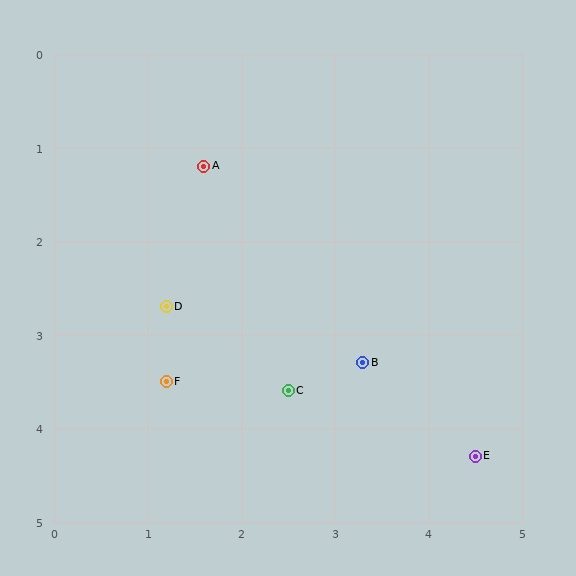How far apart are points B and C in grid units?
Points B and C are about 0.9 grid units apart.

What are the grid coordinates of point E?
Point E is at approximately (4.5, 4.3).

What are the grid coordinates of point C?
Point C is at approximately (2.5, 3.6).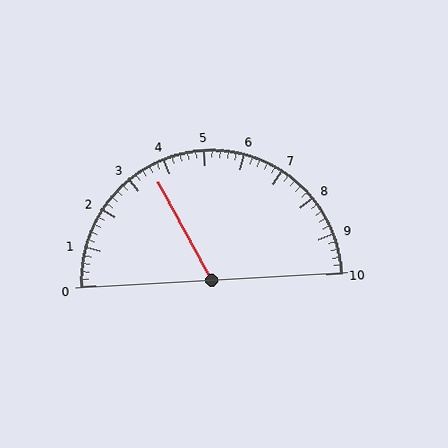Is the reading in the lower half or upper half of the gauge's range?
The reading is in the lower half of the range (0 to 10).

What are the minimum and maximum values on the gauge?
The gauge ranges from 0 to 10.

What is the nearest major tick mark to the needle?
The nearest major tick mark is 4.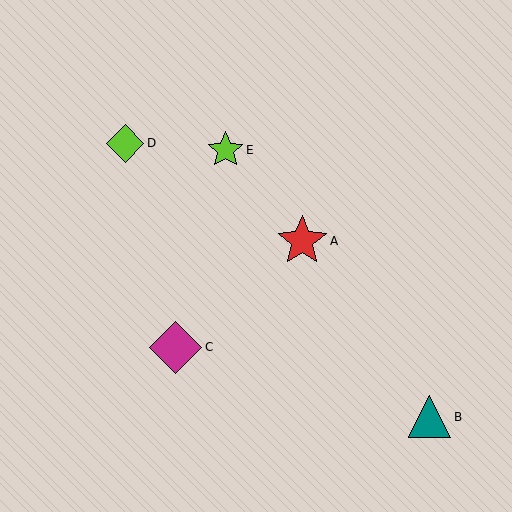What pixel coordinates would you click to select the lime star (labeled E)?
Click at (225, 150) to select the lime star E.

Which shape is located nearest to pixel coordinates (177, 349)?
The magenta diamond (labeled C) at (176, 347) is nearest to that location.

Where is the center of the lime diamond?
The center of the lime diamond is at (125, 143).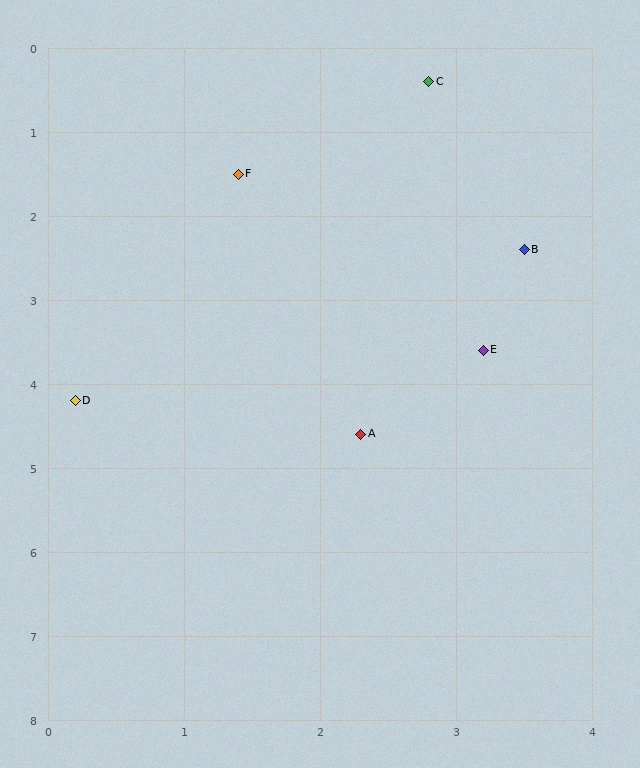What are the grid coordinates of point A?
Point A is at approximately (2.3, 4.6).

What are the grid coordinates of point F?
Point F is at approximately (1.4, 1.5).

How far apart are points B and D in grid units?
Points B and D are about 3.8 grid units apart.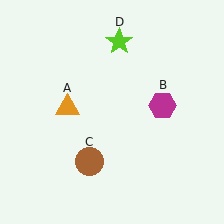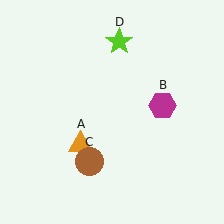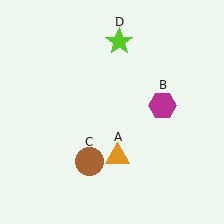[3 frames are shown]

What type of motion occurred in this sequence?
The orange triangle (object A) rotated counterclockwise around the center of the scene.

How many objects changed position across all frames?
1 object changed position: orange triangle (object A).